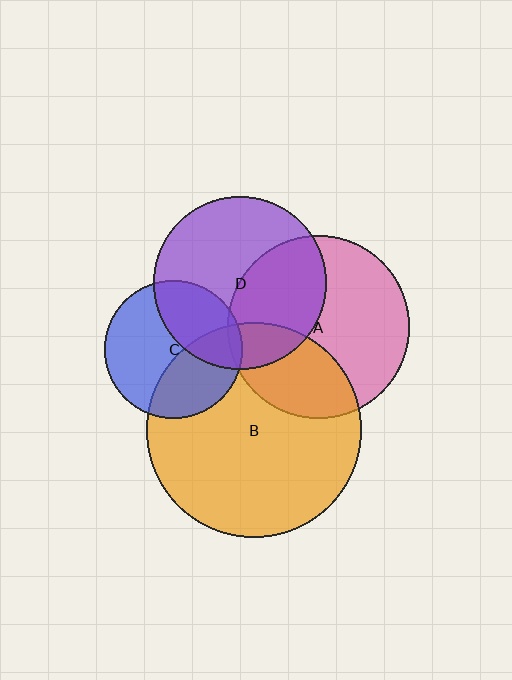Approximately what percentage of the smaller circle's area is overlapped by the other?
Approximately 5%.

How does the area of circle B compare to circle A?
Approximately 1.4 times.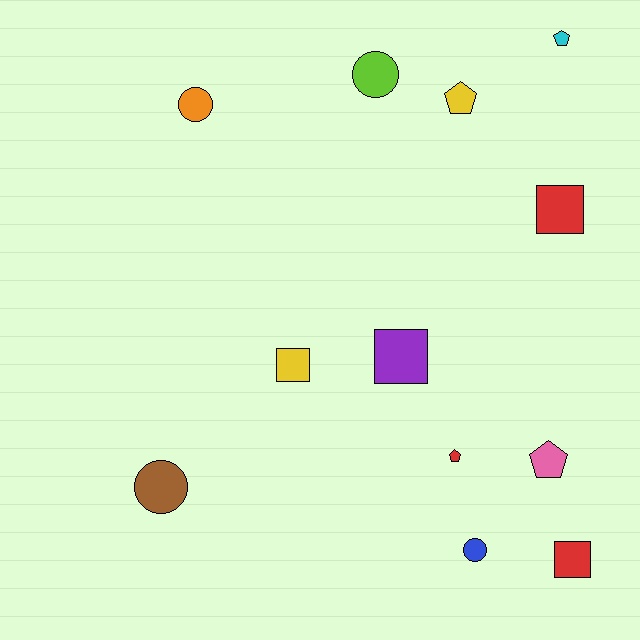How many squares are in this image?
There are 4 squares.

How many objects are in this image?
There are 12 objects.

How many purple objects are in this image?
There is 1 purple object.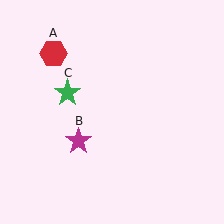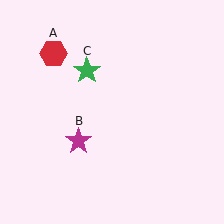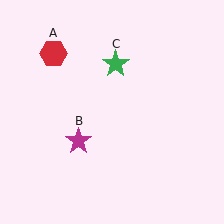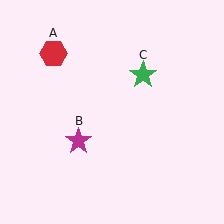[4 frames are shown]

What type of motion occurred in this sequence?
The green star (object C) rotated clockwise around the center of the scene.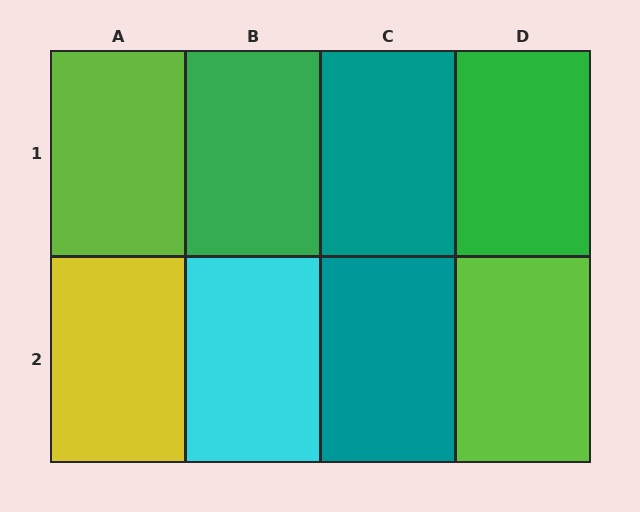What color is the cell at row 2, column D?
Lime.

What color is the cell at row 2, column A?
Yellow.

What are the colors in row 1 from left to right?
Lime, green, teal, green.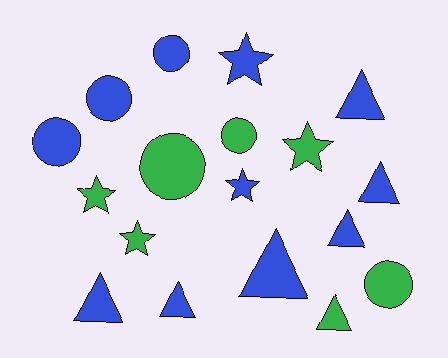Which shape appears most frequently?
Triangle, with 7 objects.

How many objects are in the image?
There are 18 objects.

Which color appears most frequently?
Blue, with 11 objects.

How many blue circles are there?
There are 3 blue circles.